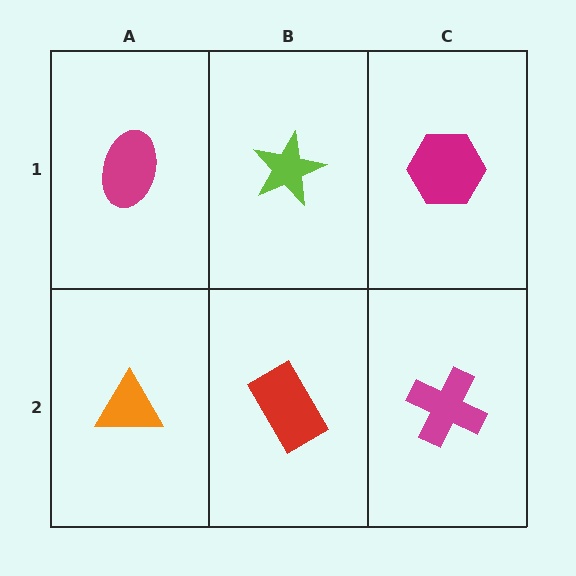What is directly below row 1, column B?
A red rectangle.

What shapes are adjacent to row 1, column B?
A red rectangle (row 2, column B), a magenta ellipse (row 1, column A), a magenta hexagon (row 1, column C).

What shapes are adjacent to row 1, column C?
A magenta cross (row 2, column C), a lime star (row 1, column B).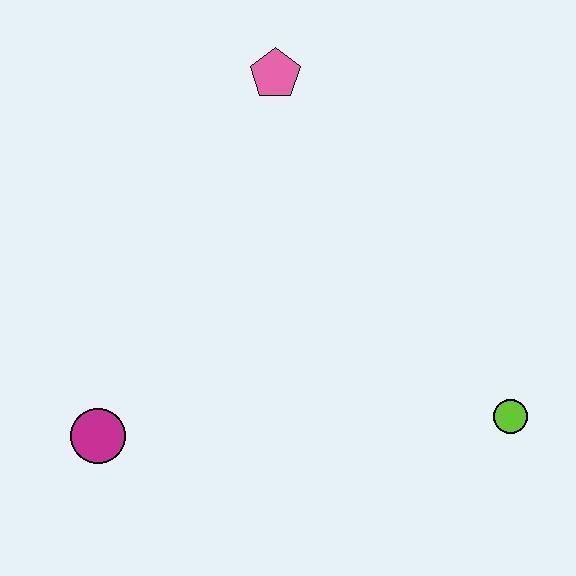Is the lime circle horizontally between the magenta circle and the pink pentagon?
No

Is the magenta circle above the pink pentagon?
No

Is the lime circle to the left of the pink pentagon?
No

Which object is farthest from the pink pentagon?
The lime circle is farthest from the pink pentagon.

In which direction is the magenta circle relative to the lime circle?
The magenta circle is to the left of the lime circle.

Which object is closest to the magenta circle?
The pink pentagon is closest to the magenta circle.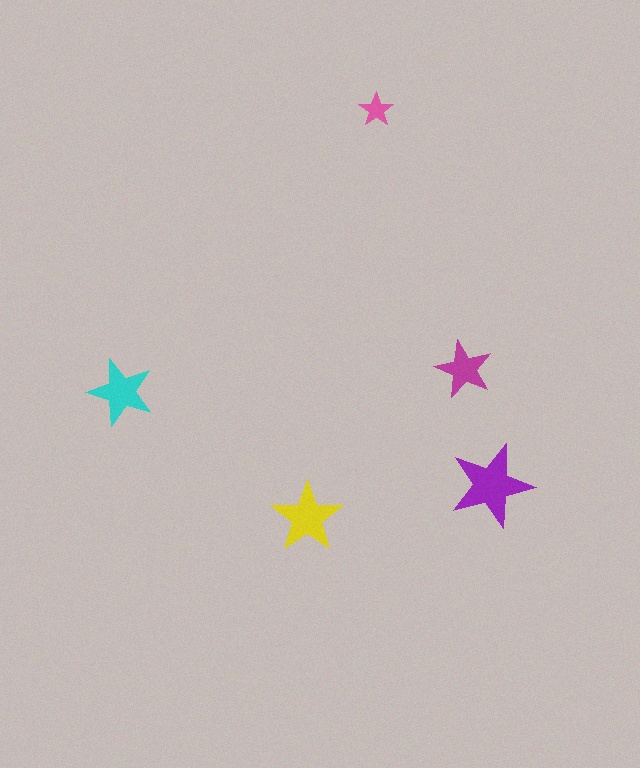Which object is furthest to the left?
The cyan star is leftmost.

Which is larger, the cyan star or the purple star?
The purple one.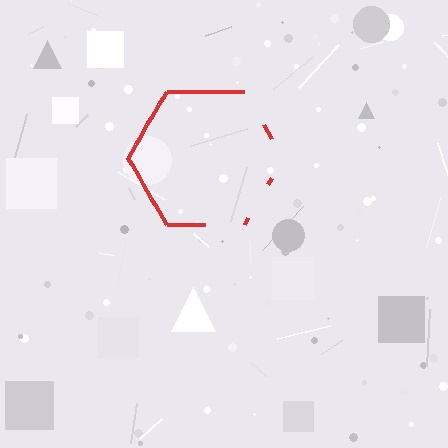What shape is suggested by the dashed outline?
The dashed outline suggests a hexagon.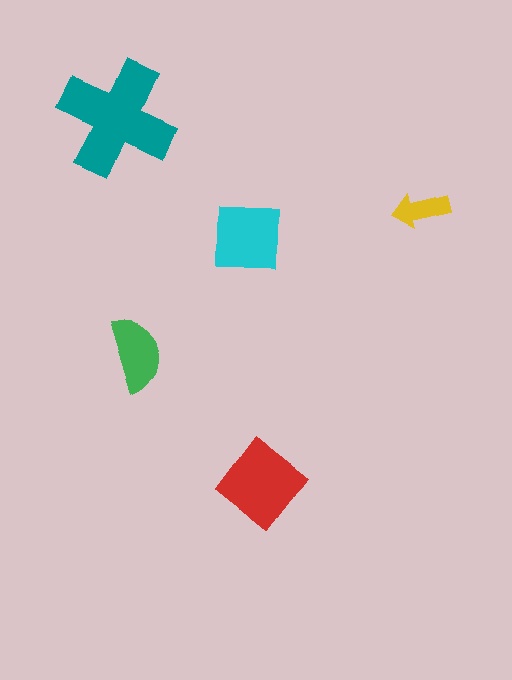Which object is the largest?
The teal cross.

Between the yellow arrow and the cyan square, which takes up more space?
The cyan square.